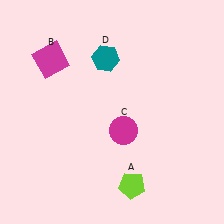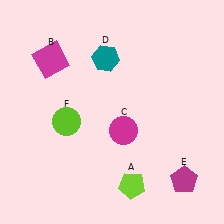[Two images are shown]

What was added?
A magenta pentagon (E), a lime circle (F) were added in Image 2.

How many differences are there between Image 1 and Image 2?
There are 2 differences between the two images.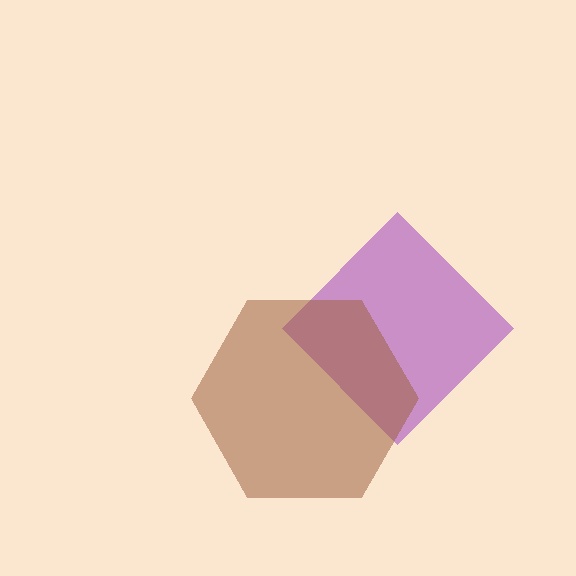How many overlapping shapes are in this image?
There are 2 overlapping shapes in the image.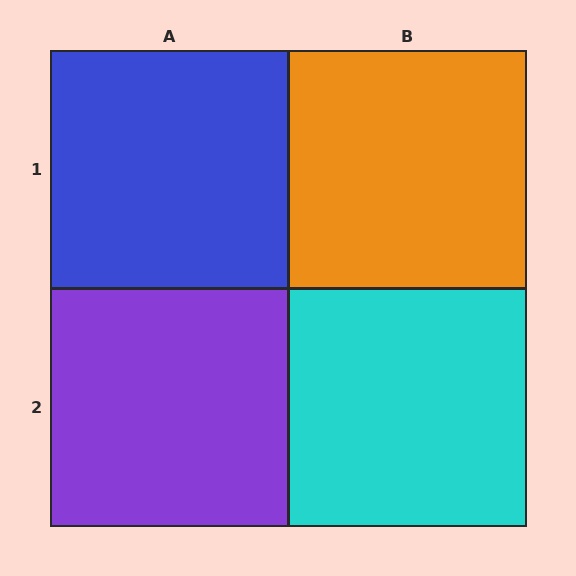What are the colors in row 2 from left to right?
Purple, cyan.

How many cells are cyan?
1 cell is cyan.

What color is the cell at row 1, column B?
Orange.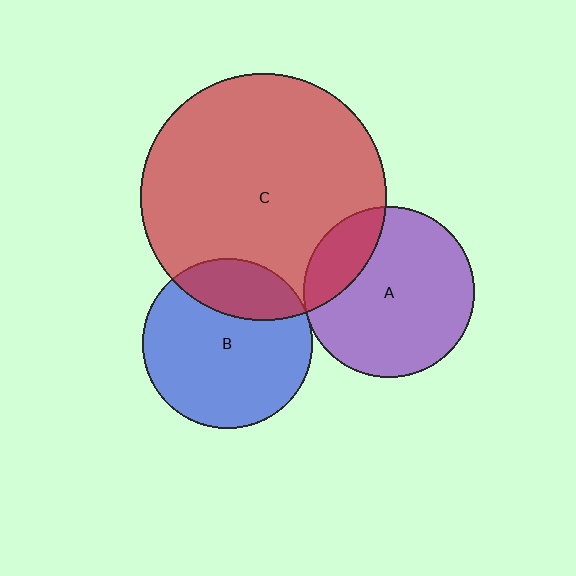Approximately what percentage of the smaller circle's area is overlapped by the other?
Approximately 20%.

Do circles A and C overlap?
Yes.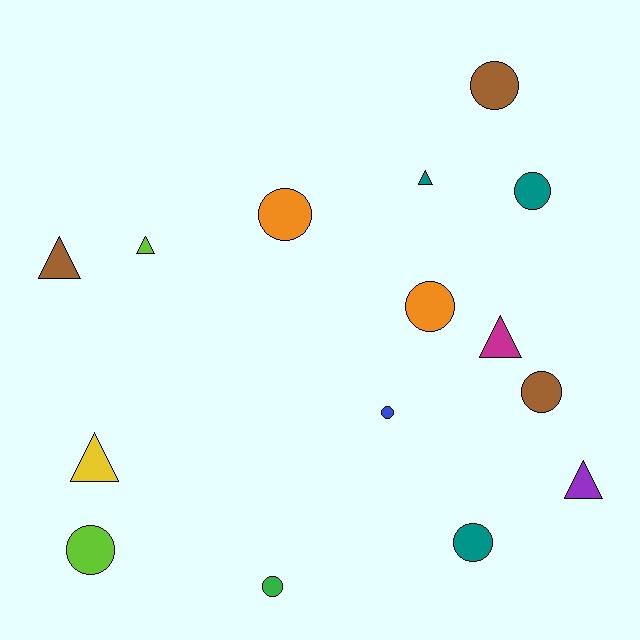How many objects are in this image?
There are 15 objects.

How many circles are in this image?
There are 9 circles.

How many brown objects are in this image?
There are 3 brown objects.